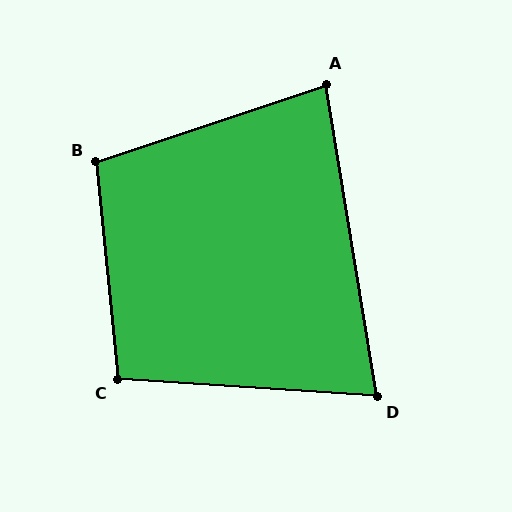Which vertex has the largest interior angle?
B, at approximately 103 degrees.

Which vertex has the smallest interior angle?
D, at approximately 77 degrees.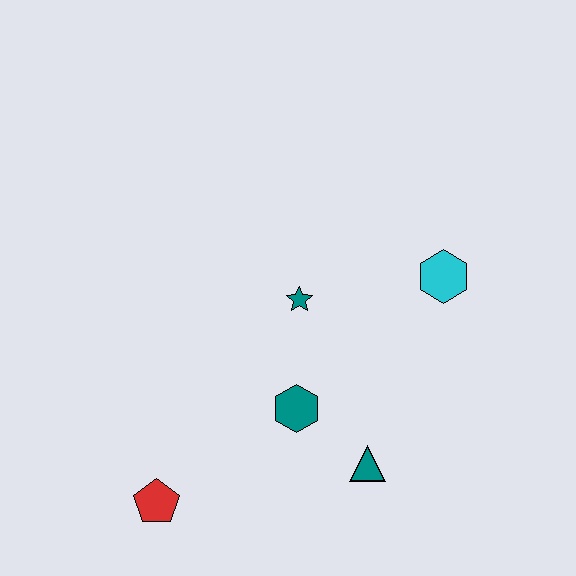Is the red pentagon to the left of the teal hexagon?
Yes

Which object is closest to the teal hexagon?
The teal triangle is closest to the teal hexagon.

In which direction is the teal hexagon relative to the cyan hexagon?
The teal hexagon is to the left of the cyan hexagon.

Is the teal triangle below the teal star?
Yes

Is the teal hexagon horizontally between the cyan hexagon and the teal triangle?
No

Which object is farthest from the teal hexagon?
The cyan hexagon is farthest from the teal hexagon.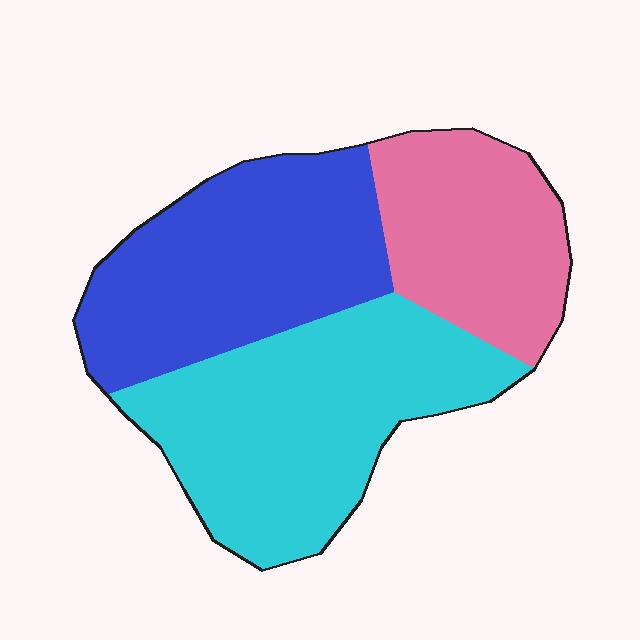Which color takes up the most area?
Cyan, at roughly 40%.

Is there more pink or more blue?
Blue.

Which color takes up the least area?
Pink, at roughly 25%.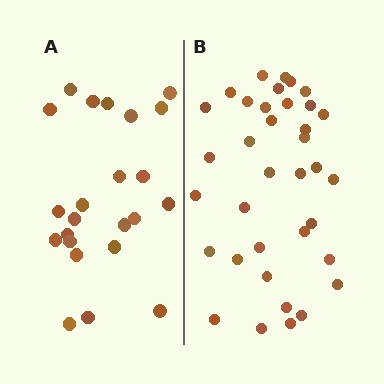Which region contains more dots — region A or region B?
Region B (the right region) has more dots.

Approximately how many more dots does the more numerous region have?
Region B has approximately 15 more dots than region A.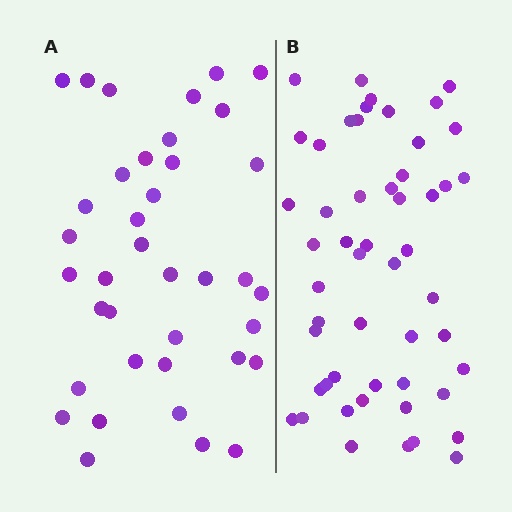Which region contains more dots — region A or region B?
Region B (the right region) has more dots.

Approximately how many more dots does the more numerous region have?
Region B has approximately 15 more dots than region A.